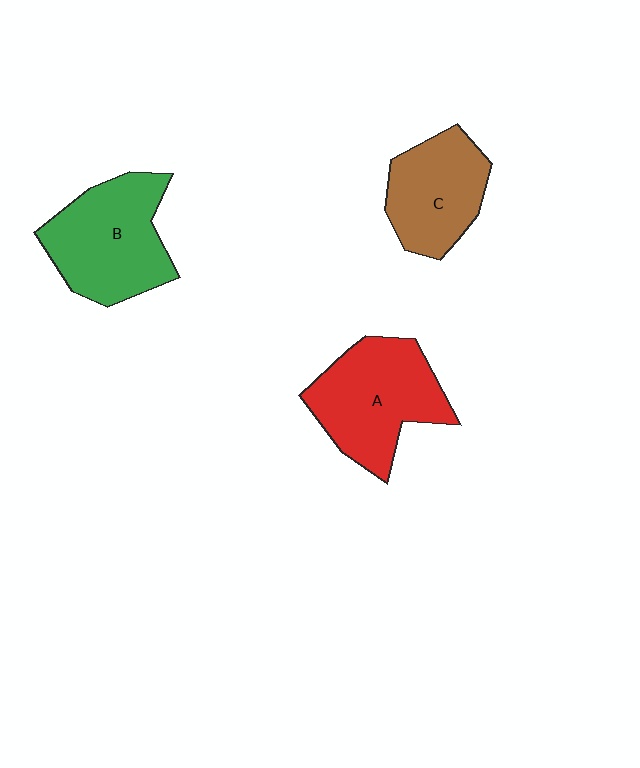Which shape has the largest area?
Shape B (green).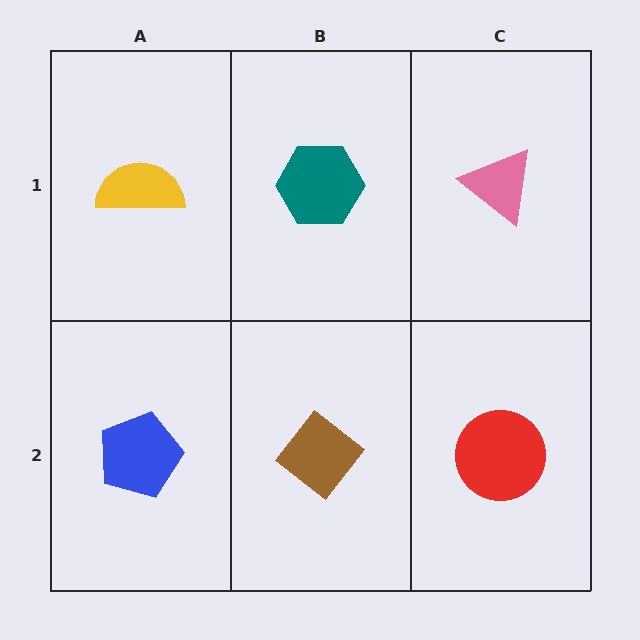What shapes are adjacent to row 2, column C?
A pink triangle (row 1, column C), a brown diamond (row 2, column B).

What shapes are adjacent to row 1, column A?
A blue pentagon (row 2, column A), a teal hexagon (row 1, column B).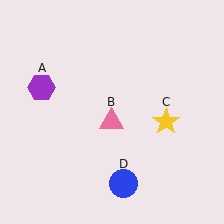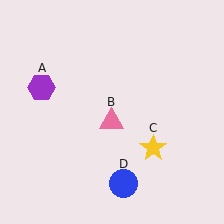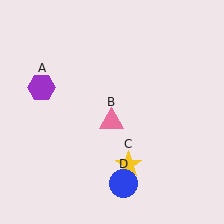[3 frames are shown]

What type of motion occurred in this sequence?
The yellow star (object C) rotated clockwise around the center of the scene.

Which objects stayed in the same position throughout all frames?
Purple hexagon (object A) and pink triangle (object B) and blue circle (object D) remained stationary.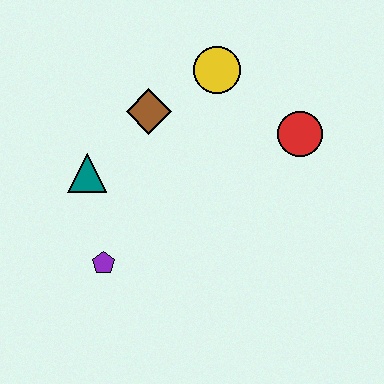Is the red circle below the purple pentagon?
No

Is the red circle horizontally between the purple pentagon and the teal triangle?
No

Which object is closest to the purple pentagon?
The teal triangle is closest to the purple pentagon.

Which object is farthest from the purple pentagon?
The red circle is farthest from the purple pentagon.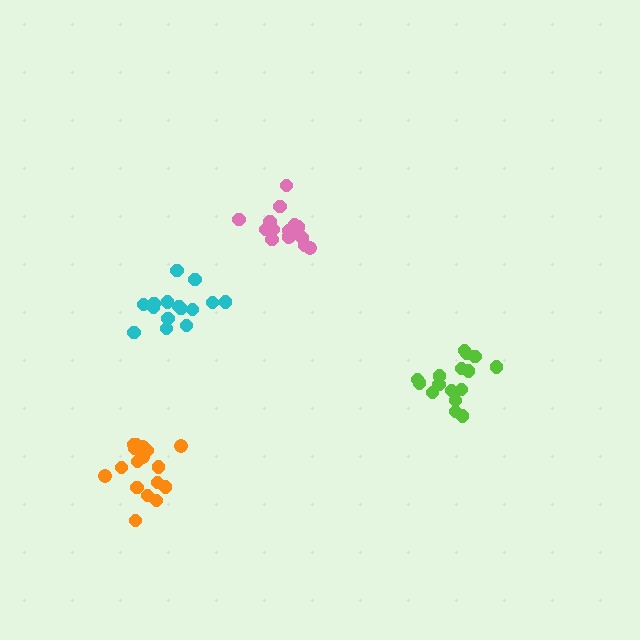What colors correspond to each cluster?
The clusters are colored: pink, cyan, lime, orange.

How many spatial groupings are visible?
There are 4 spatial groupings.